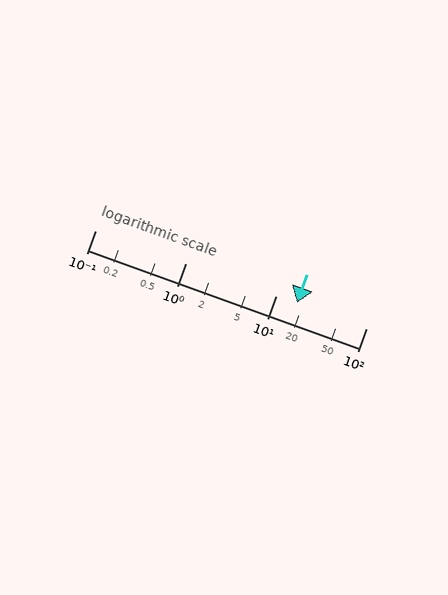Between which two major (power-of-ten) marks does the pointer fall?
The pointer is between 10 and 100.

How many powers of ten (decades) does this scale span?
The scale spans 3 decades, from 0.1 to 100.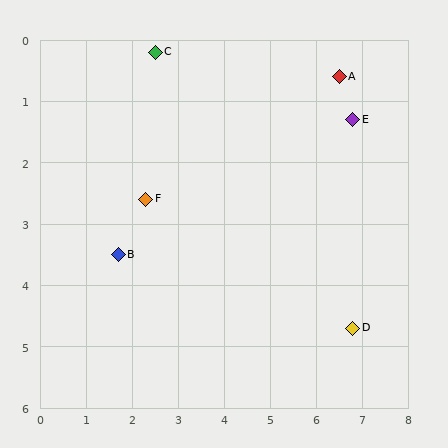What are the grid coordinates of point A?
Point A is at approximately (6.5, 0.6).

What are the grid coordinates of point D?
Point D is at approximately (6.8, 4.7).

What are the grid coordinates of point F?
Point F is at approximately (2.3, 2.6).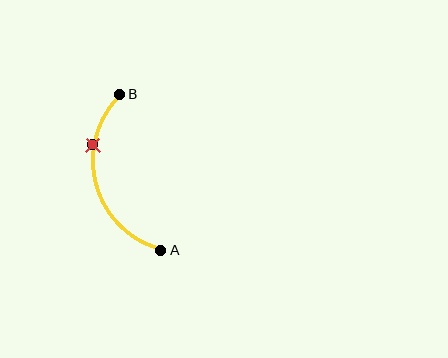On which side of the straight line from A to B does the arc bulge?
The arc bulges to the left of the straight line connecting A and B.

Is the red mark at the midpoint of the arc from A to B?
No. The red mark lies on the arc but is closer to endpoint B. The arc midpoint would be at the point on the curve equidistant along the arc from both A and B.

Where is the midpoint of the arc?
The arc midpoint is the point on the curve farthest from the straight line joining A and B. It sits to the left of that line.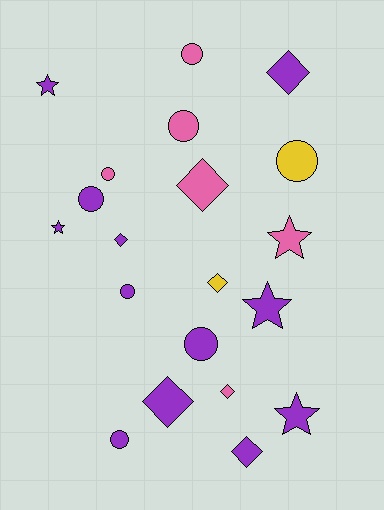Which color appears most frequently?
Purple, with 12 objects.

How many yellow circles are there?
There is 1 yellow circle.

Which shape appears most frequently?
Circle, with 8 objects.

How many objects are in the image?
There are 20 objects.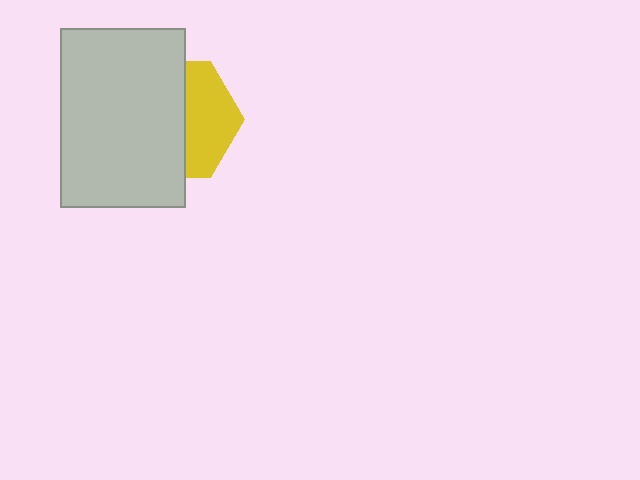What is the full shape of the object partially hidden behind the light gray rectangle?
The partially hidden object is a yellow hexagon.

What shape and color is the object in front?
The object in front is a light gray rectangle.